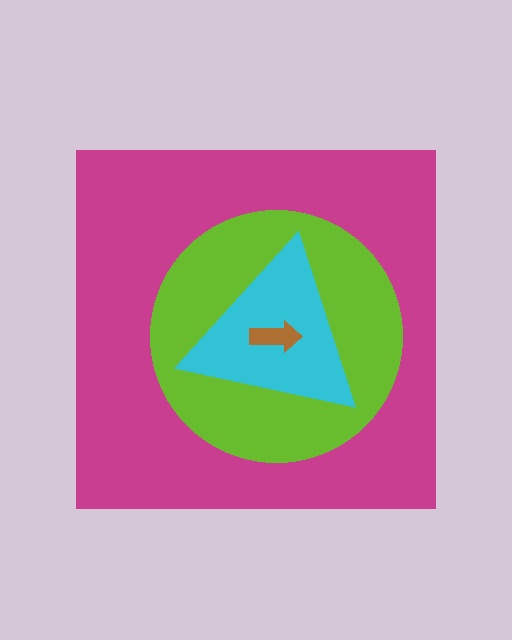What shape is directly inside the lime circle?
The cyan triangle.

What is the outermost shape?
The magenta square.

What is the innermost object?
The brown arrow.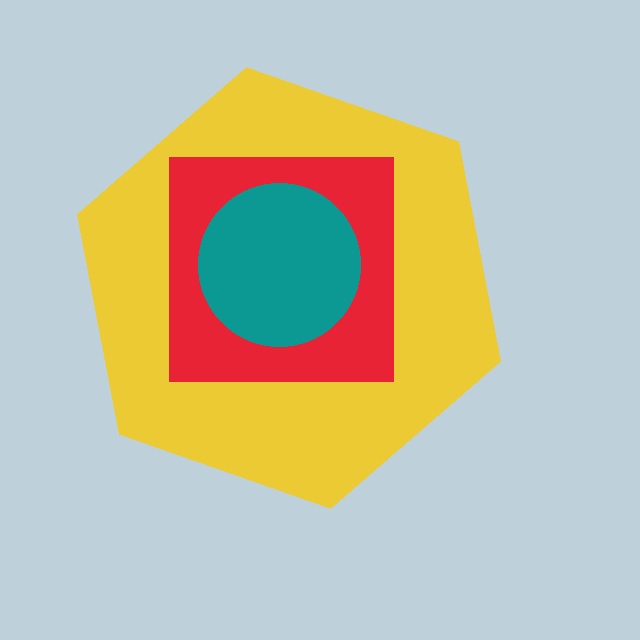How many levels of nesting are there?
3.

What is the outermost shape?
The yellow hexagon.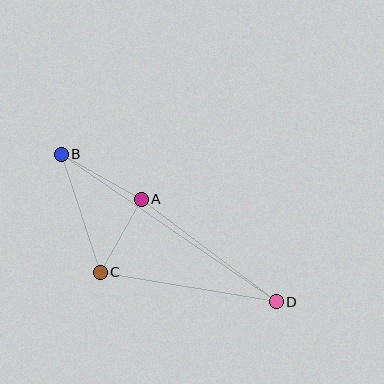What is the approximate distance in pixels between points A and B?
The distance between A and B is approximately 92 pixels.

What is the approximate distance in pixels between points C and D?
The distance between C and D is approximately 178 pixels.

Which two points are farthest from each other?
Points B and D are farthest from each other.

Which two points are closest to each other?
Points A and C are closest to each other.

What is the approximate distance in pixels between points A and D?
The distance between A and D is approximately 169 pixels.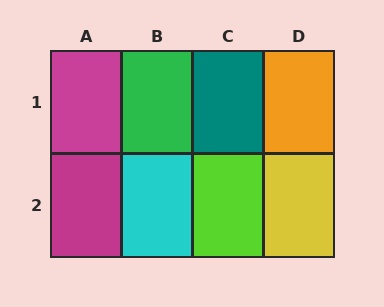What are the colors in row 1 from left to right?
Magenta, green, teal, orange.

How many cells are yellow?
1 cell is yellow.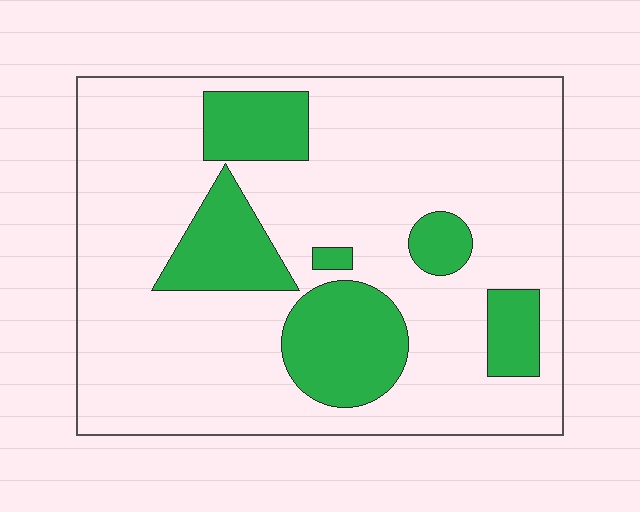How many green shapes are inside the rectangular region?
6.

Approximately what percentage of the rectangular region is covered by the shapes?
Approximately 20%.